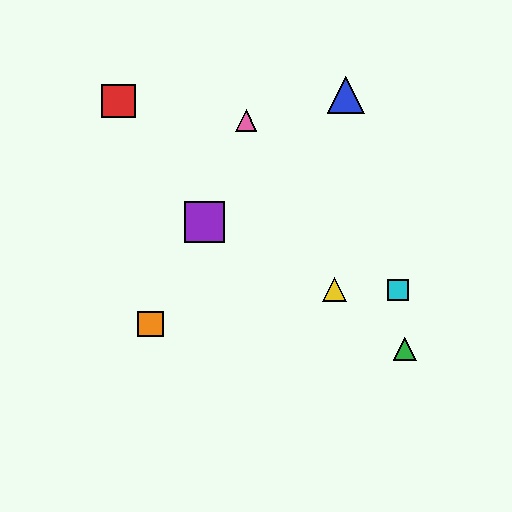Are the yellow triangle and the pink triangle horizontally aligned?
No, the yellow triangle is at y≈290 and the pink triangle is at y≈120.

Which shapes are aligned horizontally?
The yellow triangle, the cyan square are aligned horizontally.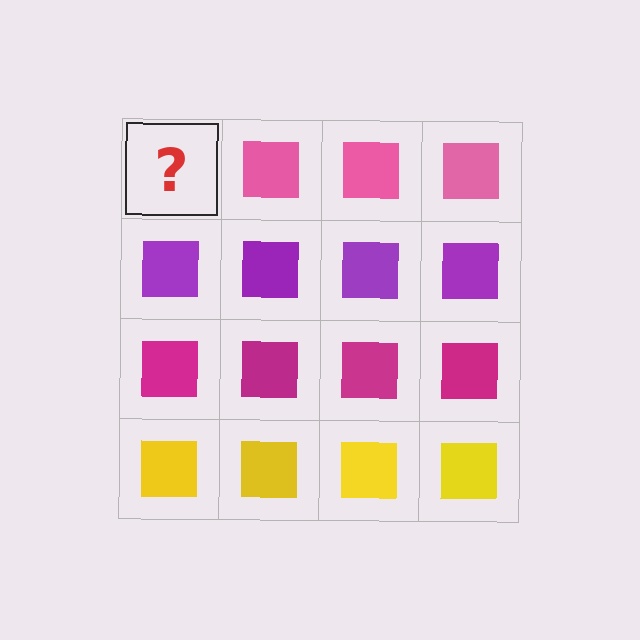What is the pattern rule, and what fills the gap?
The rule is that each row has a consistent color. The gap should be filled with a pink square.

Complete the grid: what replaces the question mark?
The question mark should be replaced with a pink square.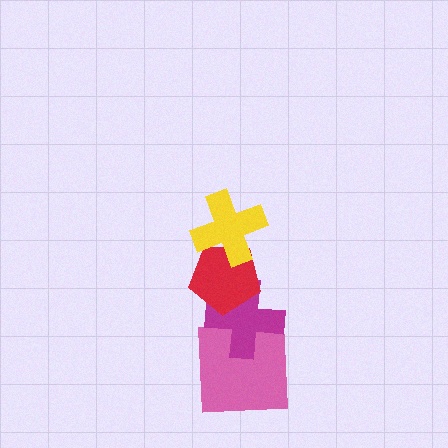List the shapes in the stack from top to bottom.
From top to bottom: the yellow cross, the red pentagon, the magenta cross, the pink square.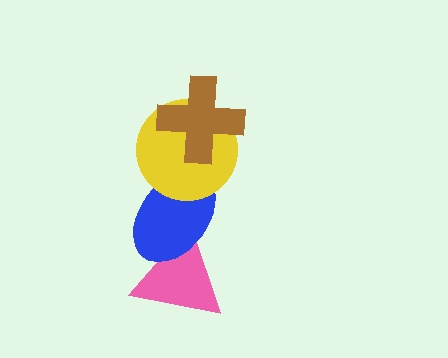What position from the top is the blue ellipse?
The blue ellipse is 3rd from the top.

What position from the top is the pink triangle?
The pink triangle is 4th from the top.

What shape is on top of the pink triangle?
The blue ellipse is on top of the pink triangle.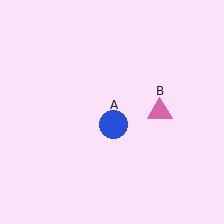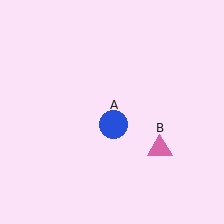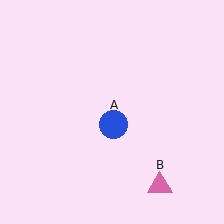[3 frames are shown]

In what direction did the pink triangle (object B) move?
The pink triangle (object B) moved down.